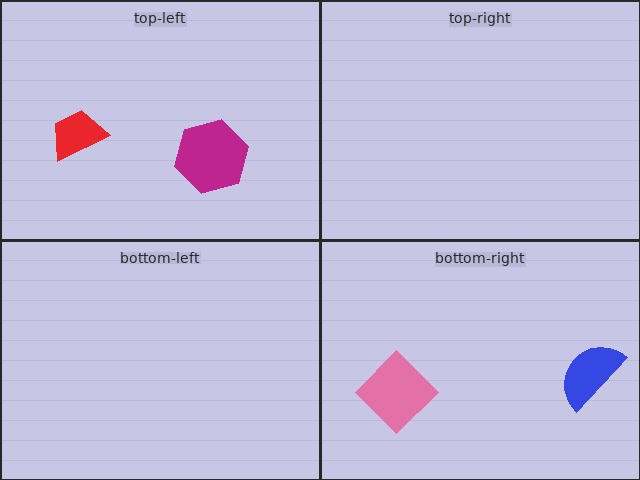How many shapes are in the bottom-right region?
2.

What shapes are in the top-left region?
The red trapezoid, the magenta hexagon.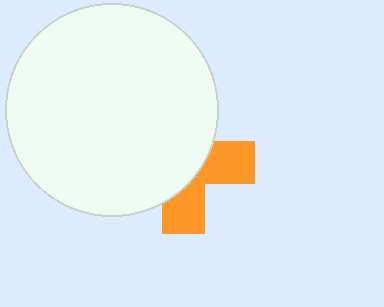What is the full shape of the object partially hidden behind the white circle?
The partially hidden object is an orange cross.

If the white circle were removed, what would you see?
You would see the complete orange cross.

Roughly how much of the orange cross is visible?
A small part of it is visible (roughly 39%).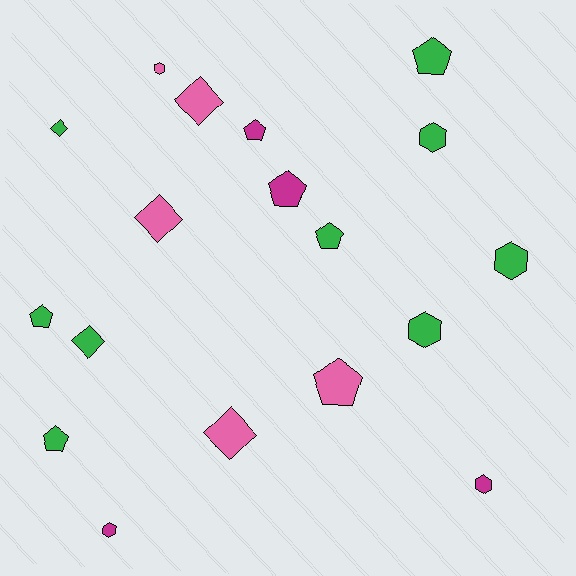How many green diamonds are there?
There are 2 green diamonds.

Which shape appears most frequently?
Pentagon, with 7 objects.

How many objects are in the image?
There are 18 objects.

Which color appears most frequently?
Green, with 9 objects.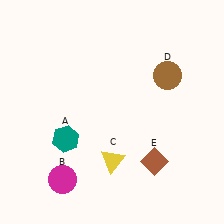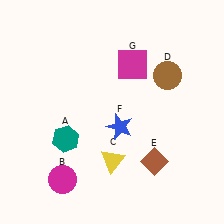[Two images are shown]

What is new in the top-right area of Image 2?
A magenta square (G) was added in the top-right area of Image 2.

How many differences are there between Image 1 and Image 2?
There are 2 differences between the two images.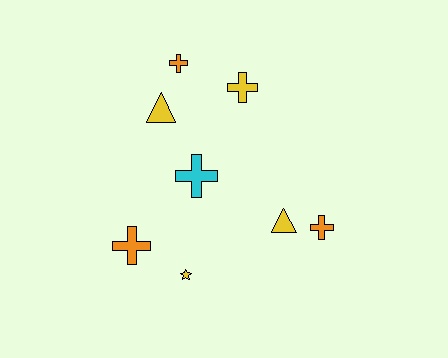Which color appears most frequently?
Yellow, with 4 objects.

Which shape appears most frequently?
Cross, with 5 objects.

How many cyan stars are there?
There are no cyan stars.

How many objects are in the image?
There are 8 objects.